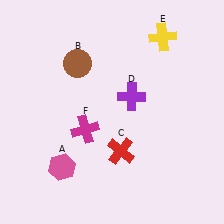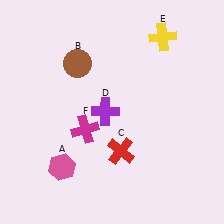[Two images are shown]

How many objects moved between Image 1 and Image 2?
1 object moved between the two images.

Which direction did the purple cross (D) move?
The purple cross (D) moved left.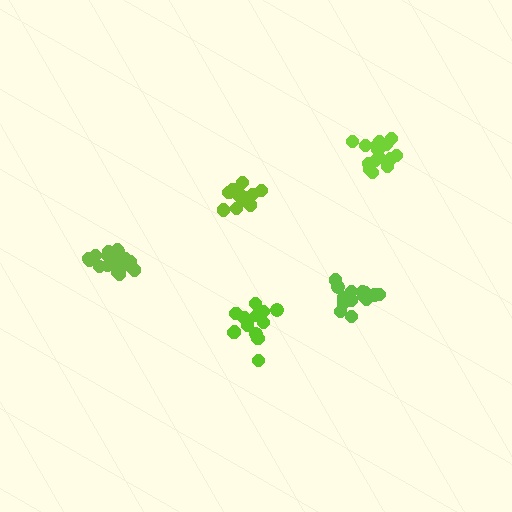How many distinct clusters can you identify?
There are 5 distinct clusters.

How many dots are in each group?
Group 1: 20 dots, Group 2: 16 dots, Group 3: 15 dots, Group 4: 21 dots, Group 5: 15 dots (87 total).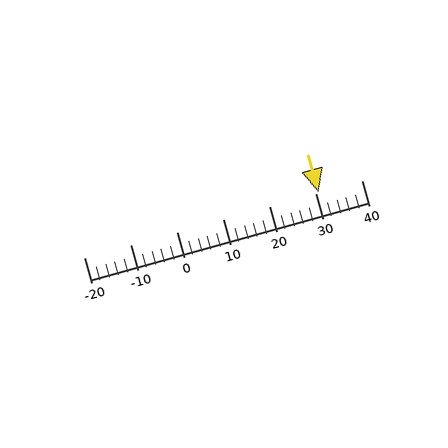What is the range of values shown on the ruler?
The ruler shows values from -20 to 40.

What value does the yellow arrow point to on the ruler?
The yellow arrow points to approximately 31.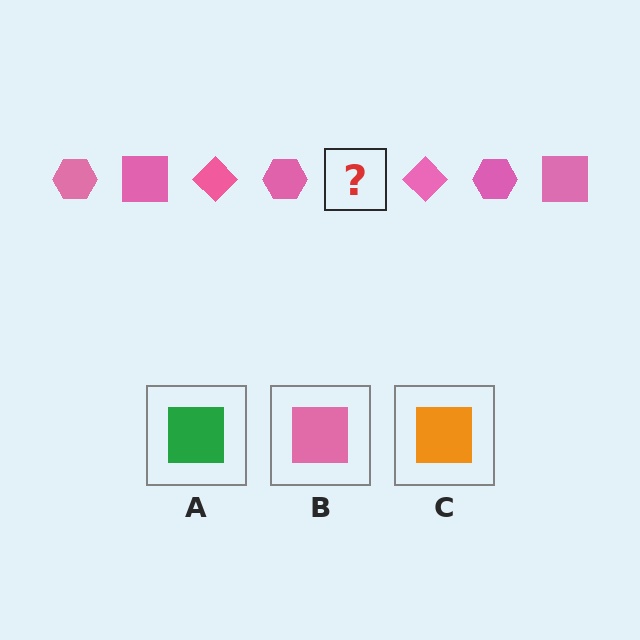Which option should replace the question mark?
Option B.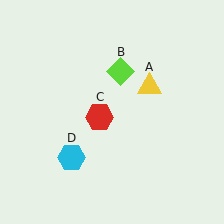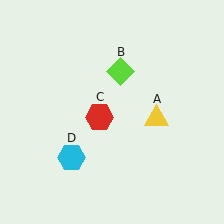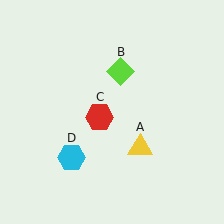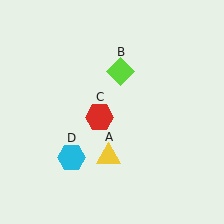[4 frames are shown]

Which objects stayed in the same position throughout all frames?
Lime diamond (object B) and red hexagon (object C) and cyan hexagon (object D) remained stationary.